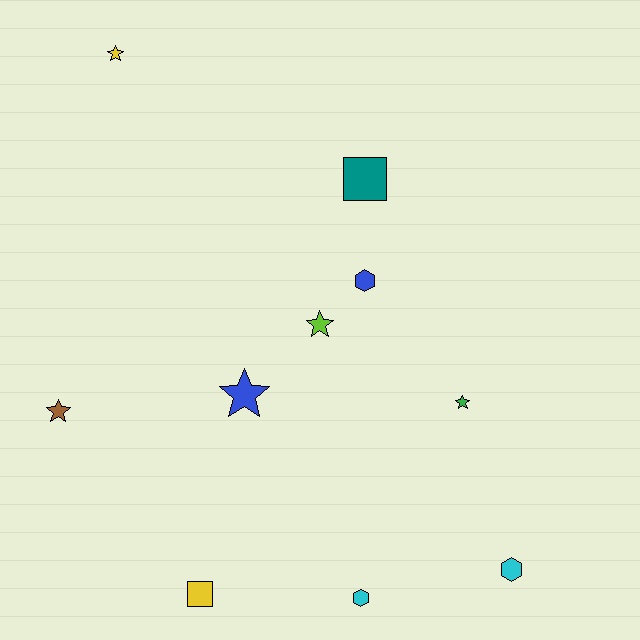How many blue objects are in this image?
There are 2 blue objects.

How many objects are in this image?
There are 10 objects.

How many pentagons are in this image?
There are no pentagons.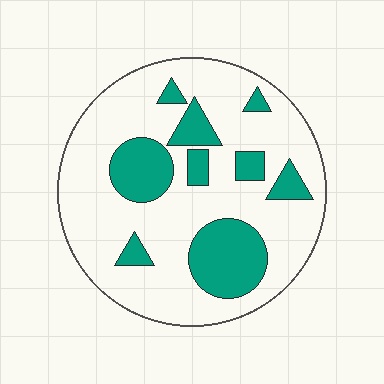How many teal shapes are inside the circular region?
9.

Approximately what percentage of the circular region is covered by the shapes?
Approximately 25%.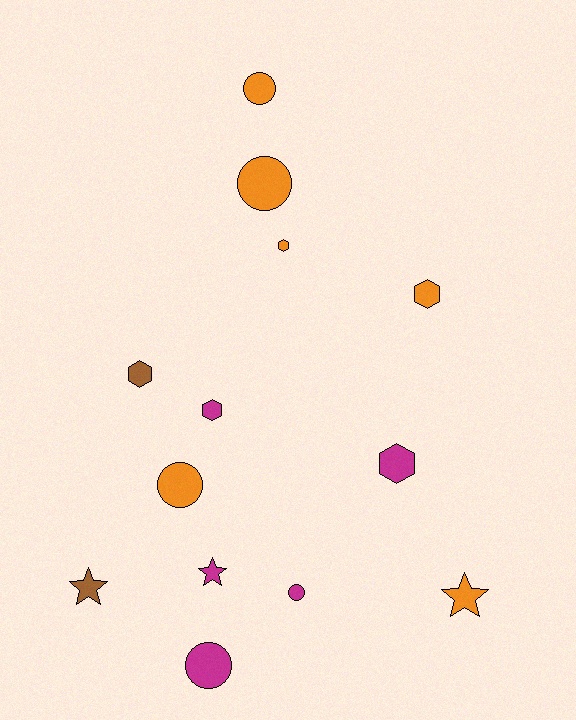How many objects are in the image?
There are 13 objects.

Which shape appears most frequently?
Hexagon, with 5 objects.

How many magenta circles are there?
There are 2 magenta circles.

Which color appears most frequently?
Orange, with 6 objects.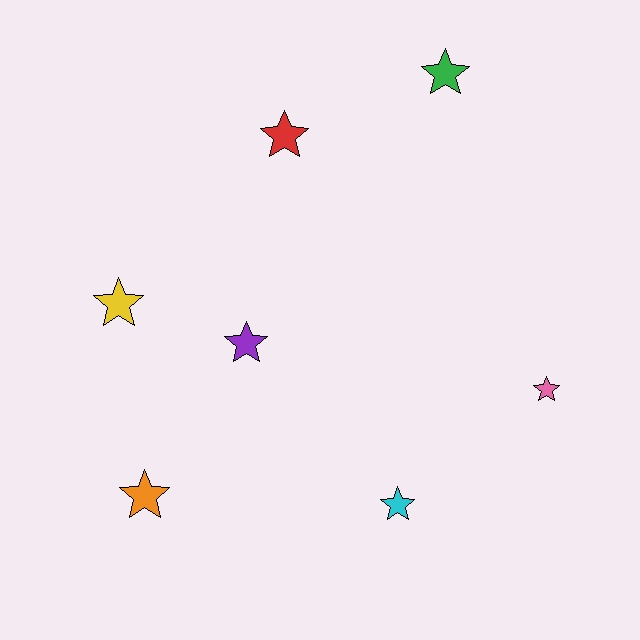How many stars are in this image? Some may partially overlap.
There are 7 stars.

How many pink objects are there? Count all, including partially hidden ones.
There is 1 pink object.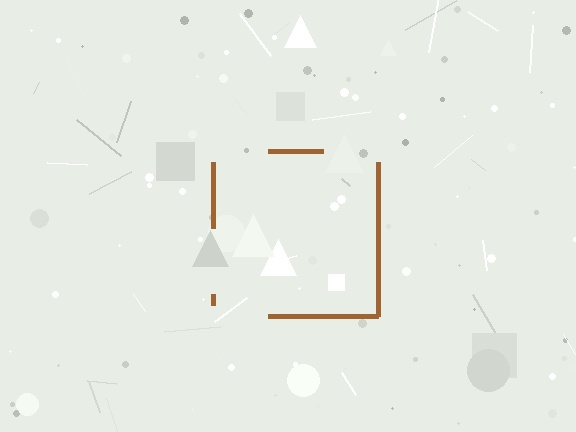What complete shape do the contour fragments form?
The contour fragments form a square.